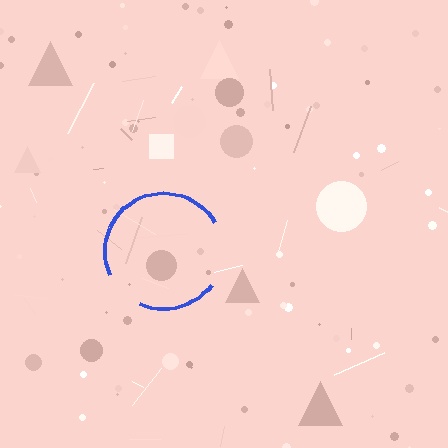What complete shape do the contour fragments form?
The contour fragments form a circle.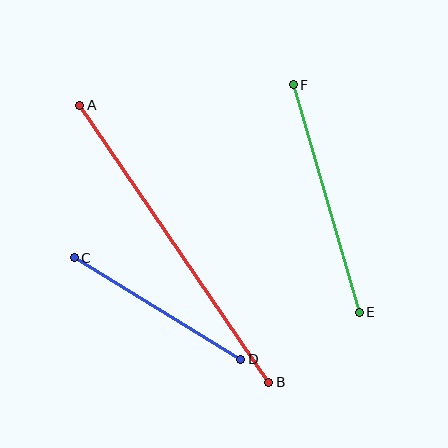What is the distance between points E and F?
The distance is approximately 237 pixels.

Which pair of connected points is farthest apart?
Points A and B are farthest apart.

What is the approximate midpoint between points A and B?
The midpoint is at approximately (174, 244) pixels.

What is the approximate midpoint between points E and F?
The midpoint is at approximately (326, 199) pixels.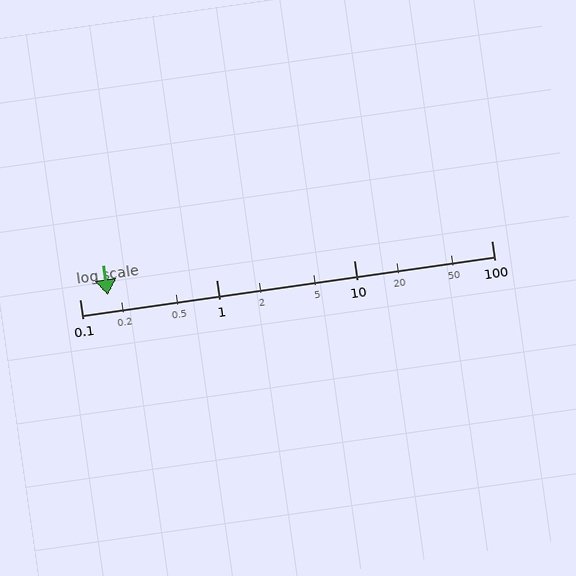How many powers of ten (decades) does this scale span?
The scale spans 3 decades, from 0.1 to 100.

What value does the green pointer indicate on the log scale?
The pointer indicates approximately 0.16.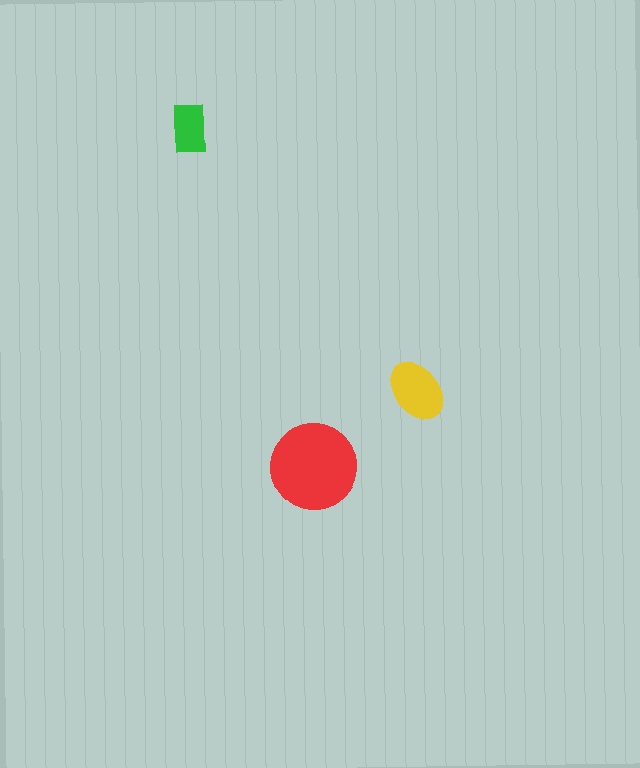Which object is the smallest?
The green rectangle.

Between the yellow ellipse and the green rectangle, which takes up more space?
The yellow ellipse.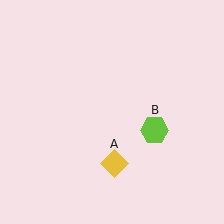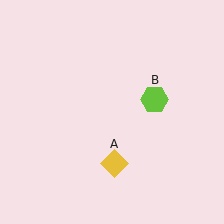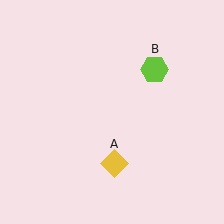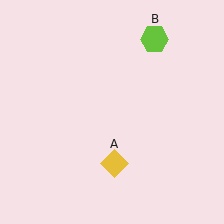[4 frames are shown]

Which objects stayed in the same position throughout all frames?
Yellow diamond (object A) remained stationary.